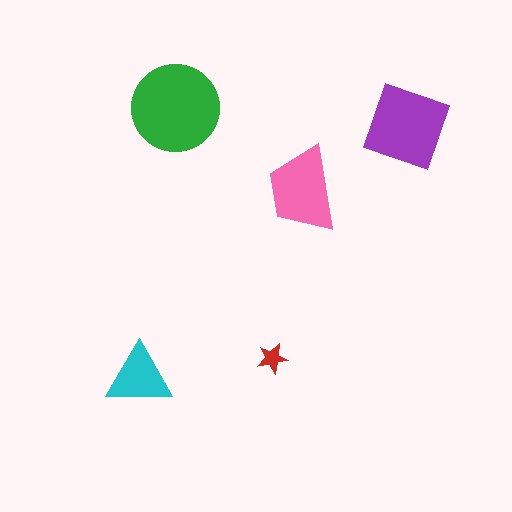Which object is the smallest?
The red star.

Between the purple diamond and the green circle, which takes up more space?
The green circle.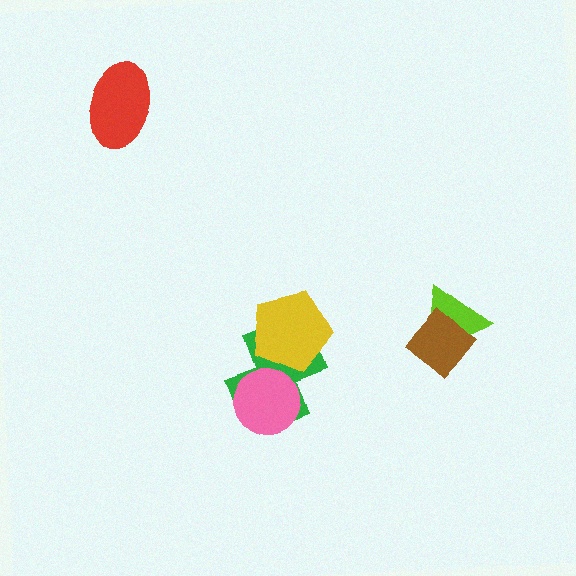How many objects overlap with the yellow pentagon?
1 object overlaps with the yellow pentagon.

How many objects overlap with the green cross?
2 objects overlap with the green cross.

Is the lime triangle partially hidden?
Yes, it is partially covered by another shape.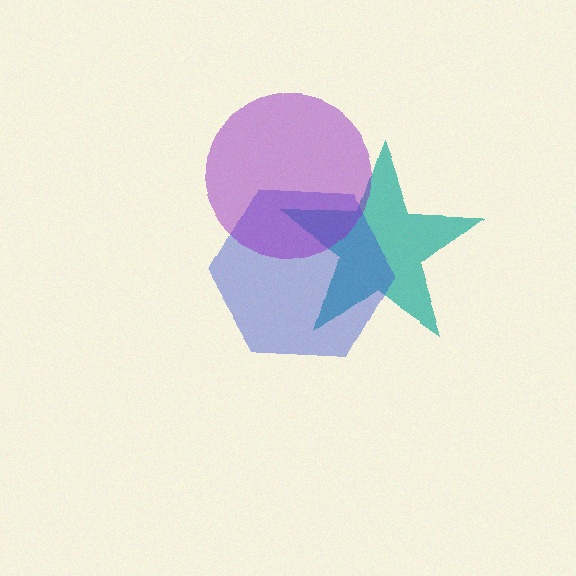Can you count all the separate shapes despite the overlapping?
Yes, there are 3 separate shapes.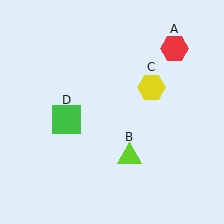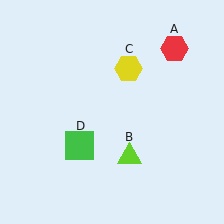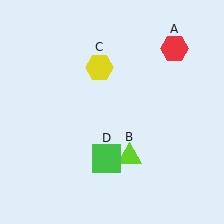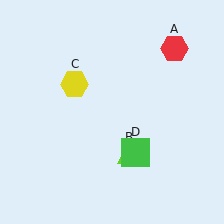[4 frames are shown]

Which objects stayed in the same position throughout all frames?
Red hexagon (object A) and lime triangle (object B) remained stationary.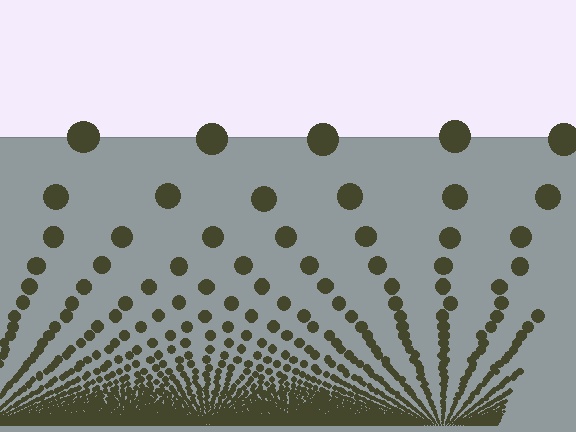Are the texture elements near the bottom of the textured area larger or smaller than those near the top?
Smaller. The gradient is inverted — elements near the bottom are smaller and denser.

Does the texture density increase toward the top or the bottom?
Density increases toward the bottom.